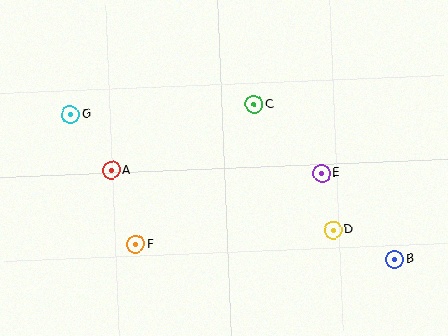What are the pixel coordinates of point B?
Point B is at (394, 259).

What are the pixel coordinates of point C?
Point C is at (254, 104).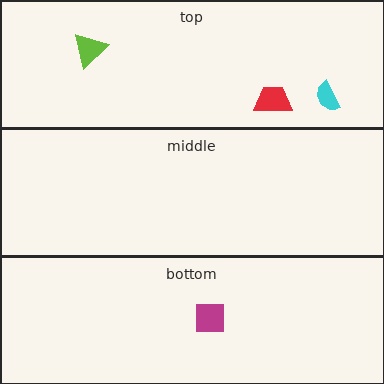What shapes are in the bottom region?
The magenta square.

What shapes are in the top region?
The red trapezoid, the lime triangle, the cyan semicircle.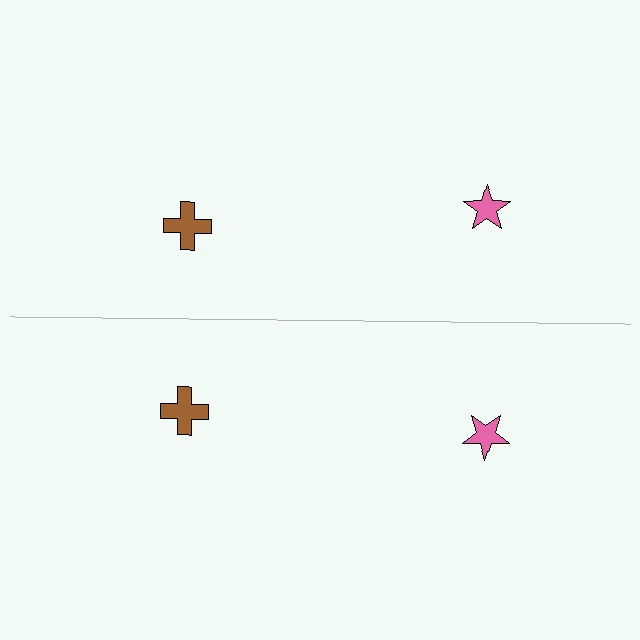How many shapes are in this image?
There are 4 shapes in this image.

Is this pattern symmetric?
Yes, this pattern has bilateral (reflection) symmetry.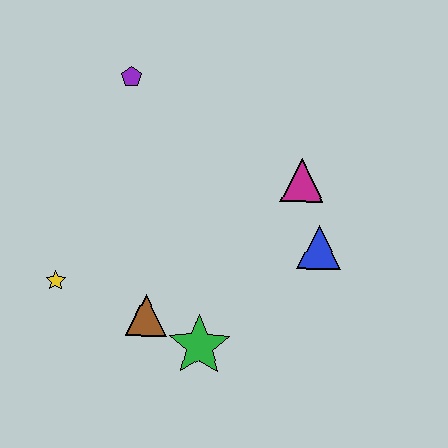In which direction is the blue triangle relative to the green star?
The blue triangle is to the right of the green star.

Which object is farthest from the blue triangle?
The yellow star is farthest from the blue triangle.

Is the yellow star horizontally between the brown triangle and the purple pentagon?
No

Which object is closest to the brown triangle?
The green star is closest to the brown triangle.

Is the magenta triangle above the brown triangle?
Yes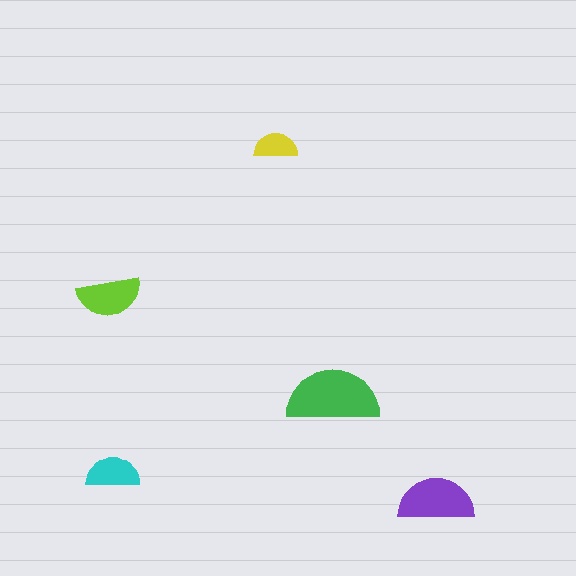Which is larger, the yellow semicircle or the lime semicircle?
The lime one.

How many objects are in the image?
There are 5 objects in the image.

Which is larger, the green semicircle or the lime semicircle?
The green one.